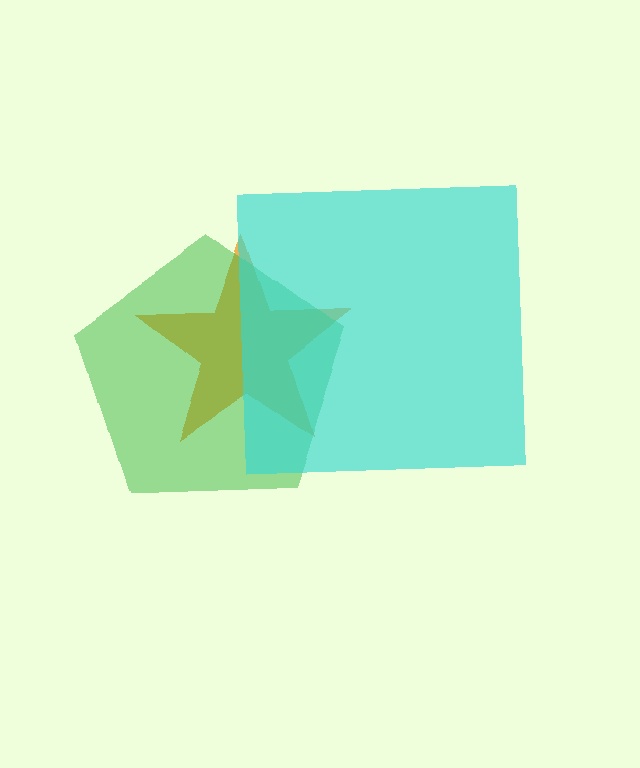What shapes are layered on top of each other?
The layered shapes are: an orange star, a green pentagon, a cyan square.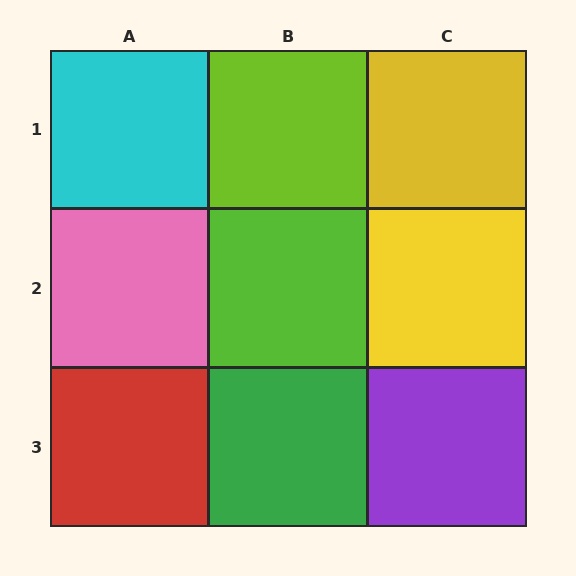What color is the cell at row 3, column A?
Red.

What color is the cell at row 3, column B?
Green.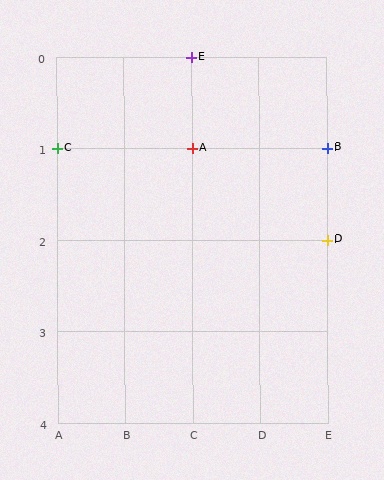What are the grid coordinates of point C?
Point C is at grid coordinates (A, 1).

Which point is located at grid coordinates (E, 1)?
Point B is at (E, 1).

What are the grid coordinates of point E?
Point E is at grid coordinates (C, 0).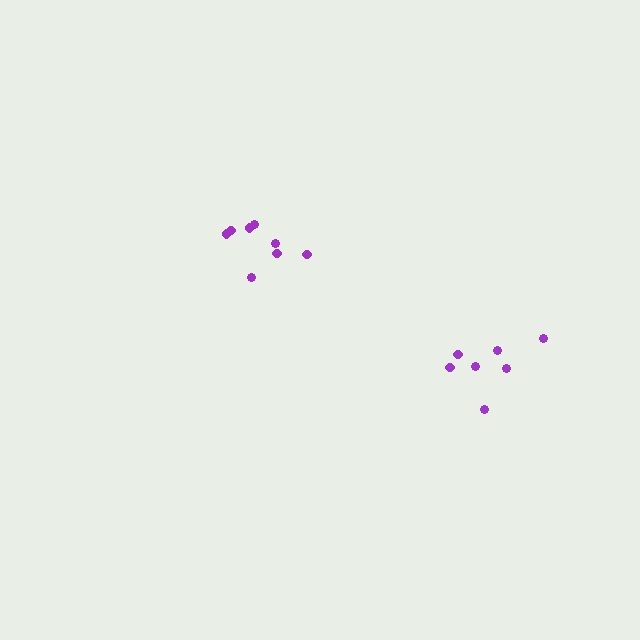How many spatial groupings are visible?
There are 2 spatial groupings.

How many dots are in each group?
Group 1: 7 dots, Group 2: 8 dots (15 total).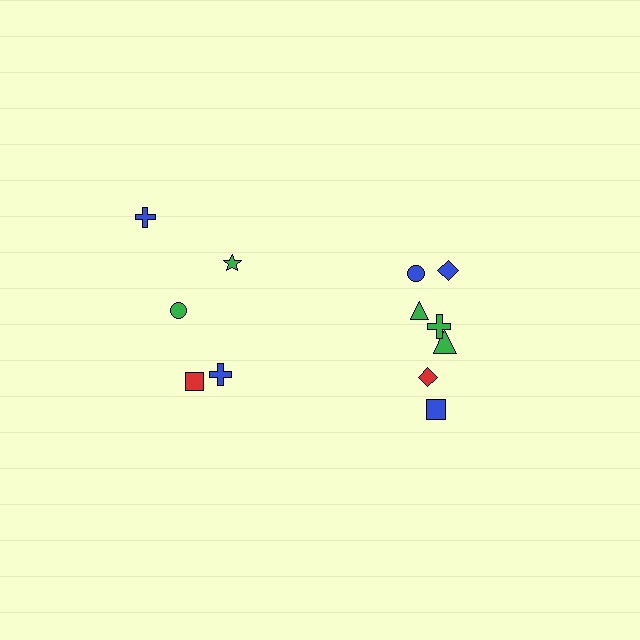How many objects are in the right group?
There are 7 objects.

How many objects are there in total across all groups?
There are 12 objects.